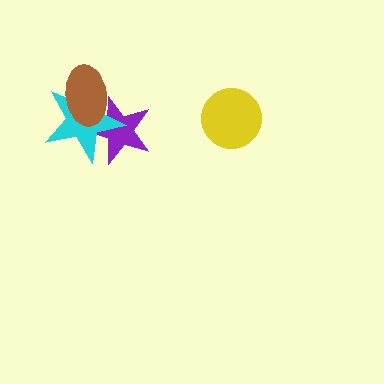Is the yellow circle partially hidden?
No, no other shape covers it.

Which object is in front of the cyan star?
The brown ellipse is in front of the cyan star.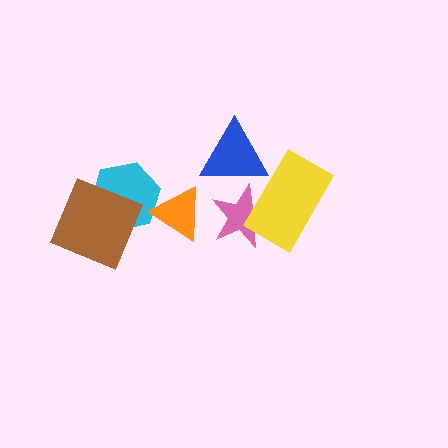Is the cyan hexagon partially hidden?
Yes, it is partially covered by another shape.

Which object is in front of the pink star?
The yellow rectangle is in front of the pink star.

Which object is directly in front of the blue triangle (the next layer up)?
The pink star is directly in front of the blue triangle.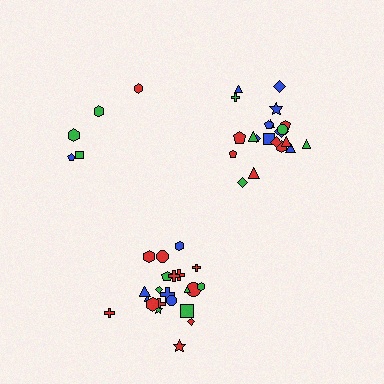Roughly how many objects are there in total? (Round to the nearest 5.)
Roughly 50 objects in total.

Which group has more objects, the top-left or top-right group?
The top-right group.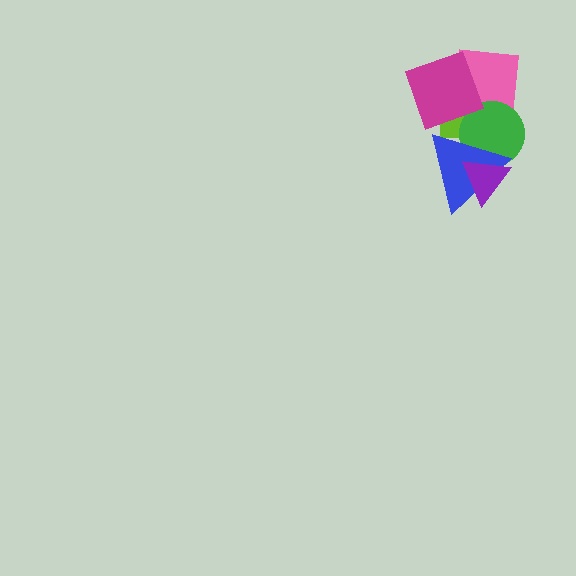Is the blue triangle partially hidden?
Yes, it is partially covered by another shape.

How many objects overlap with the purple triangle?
2 objects overlap with the purple triangle.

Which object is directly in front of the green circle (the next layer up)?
The blue triangle is directly in front of the green circle.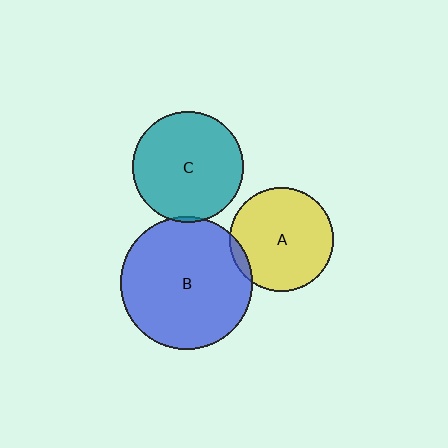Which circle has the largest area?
Circle B (blue).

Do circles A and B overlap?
Yes.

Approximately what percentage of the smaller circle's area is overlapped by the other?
Approximately 5%.